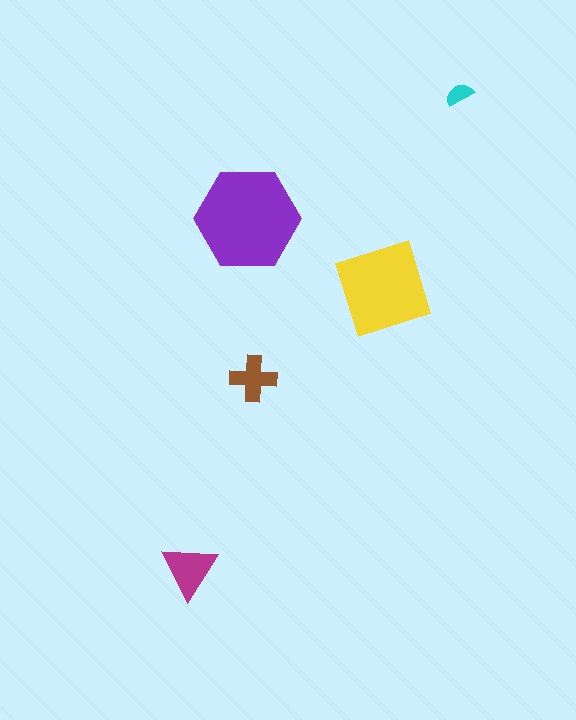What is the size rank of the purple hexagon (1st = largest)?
1st.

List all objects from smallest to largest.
The cyan semicircle, the brown cross, the magenta triangle, the yellow square, the purple hexagon.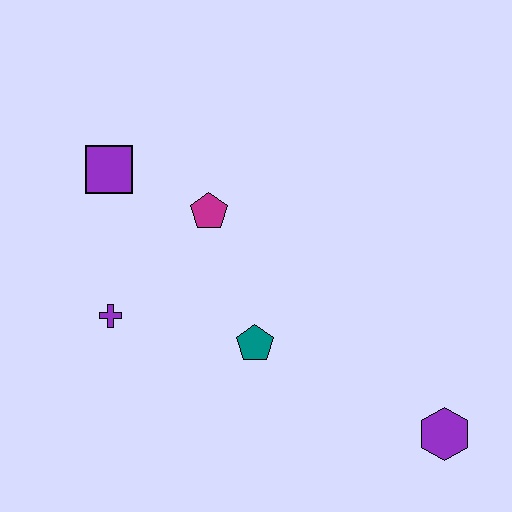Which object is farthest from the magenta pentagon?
The purple hexagon is farthest from the magenta pentagon.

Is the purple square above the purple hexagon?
Yes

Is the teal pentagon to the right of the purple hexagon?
No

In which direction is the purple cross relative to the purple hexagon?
The purple cross is to the left of the purple hexagon.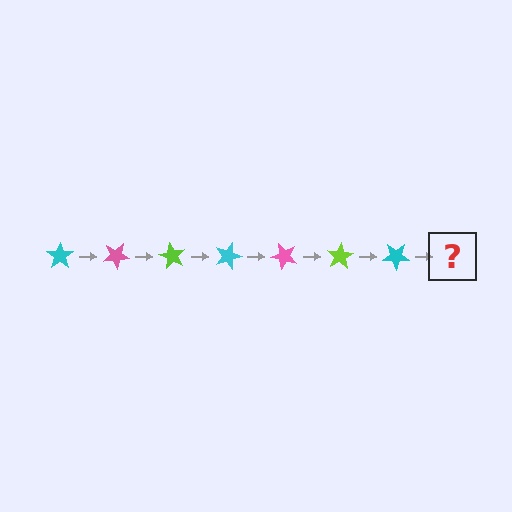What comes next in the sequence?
The next element should be a pink star, rotated 210 degrees from the start.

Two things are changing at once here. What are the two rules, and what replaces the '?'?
The two rules are that it rotates 30 degrees each step and the color cycles through cyan, pink, and lime. The '?' should be a pink star, rotated 210 degrees from the start.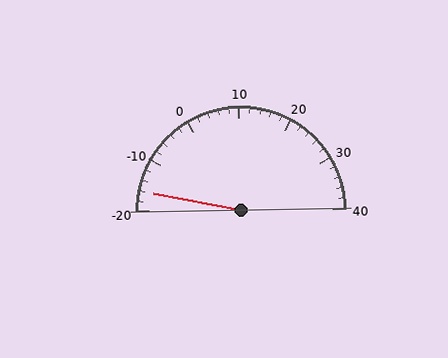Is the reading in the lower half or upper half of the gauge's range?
The reading is in the lower half of the range (-20 to 40).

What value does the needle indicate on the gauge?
The needle indicates approximately -16.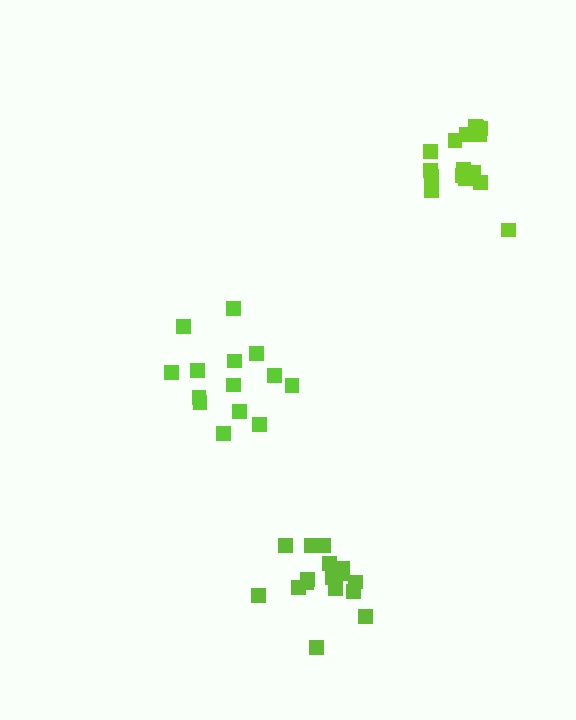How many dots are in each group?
Group 1: 14 dots, Group 2: 16 dots, Group 3: 16 dots (46 total).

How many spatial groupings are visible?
There are 3 spatial groupings.